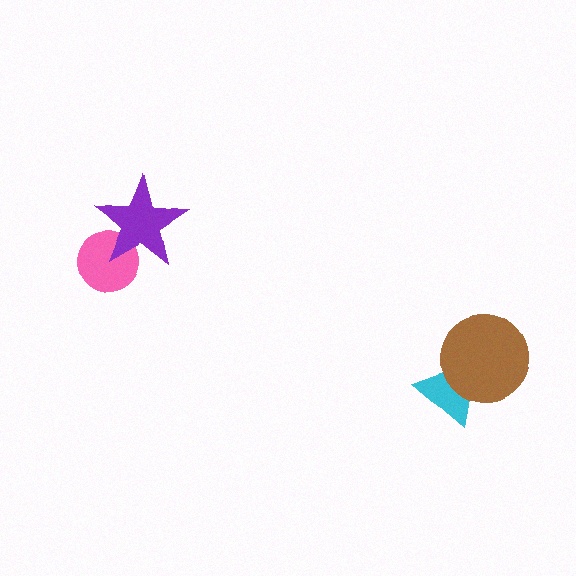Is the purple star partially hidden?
No, no other shape covers it.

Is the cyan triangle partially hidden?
Yes, it is partially covered by another shape.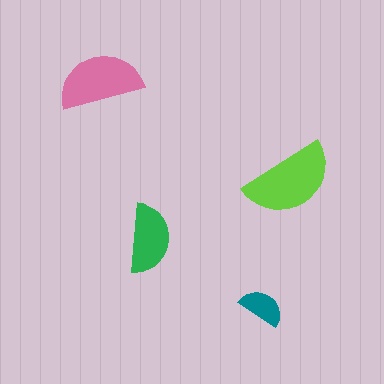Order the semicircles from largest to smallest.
the lime one, the pink one, the green one, the teal one.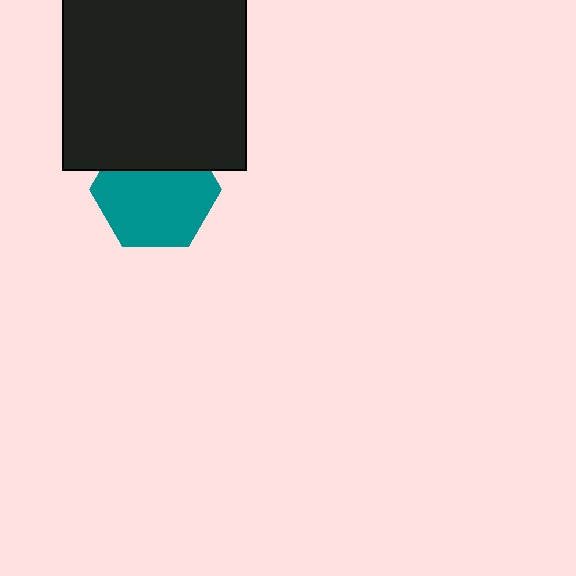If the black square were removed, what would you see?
You would see the complete teal hexagon.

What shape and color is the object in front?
The object in front is a black square.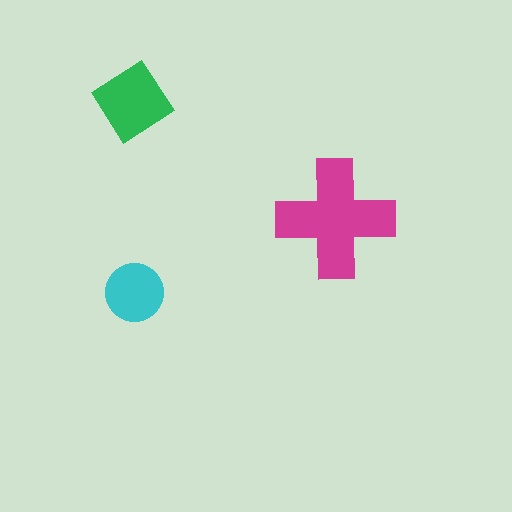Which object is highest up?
The green diamond is topmost.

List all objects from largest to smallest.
The magenta cross, the green diamond, the cyan circle.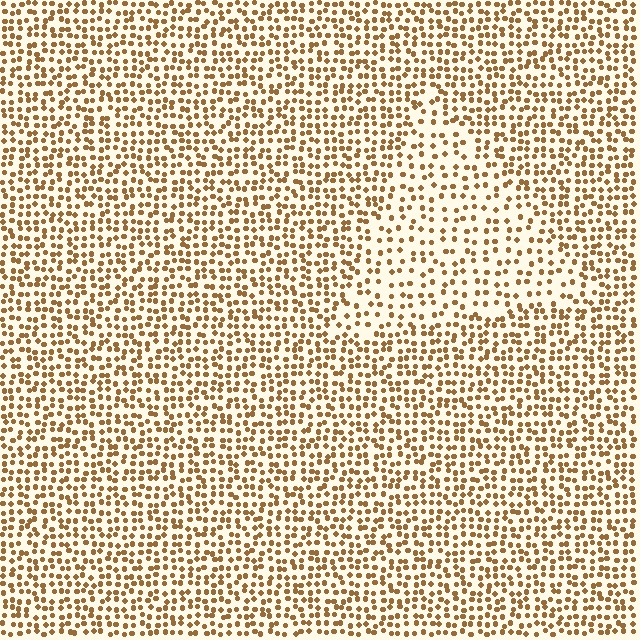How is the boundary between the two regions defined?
The boundary is defined by a change in element density (approximately 1.8x ratio). All elements are the same color, size, and shape.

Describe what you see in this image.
The image contains small brown elements arranged at two different densities. A triangle-shaped region is visible where the elements are less densely packed than the surrounding area.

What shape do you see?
I see a triangle.